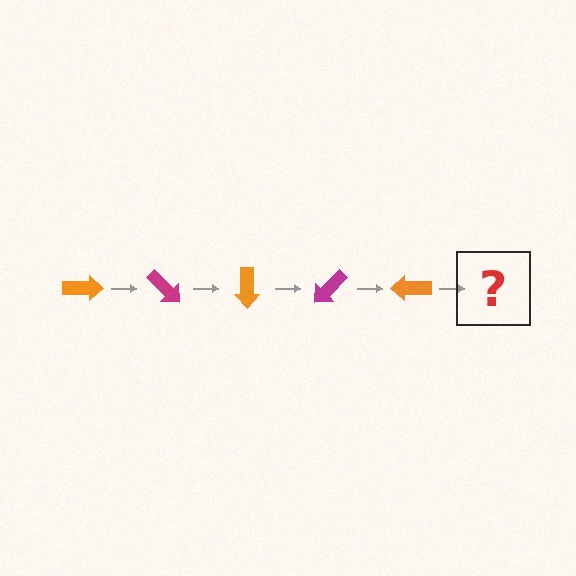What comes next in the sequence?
The next element should be a magenta arrow, rotated 225 degrees from the start.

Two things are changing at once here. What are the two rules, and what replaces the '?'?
The two rules are that it rotates 45 degrees each step and the color cycles through orange and magenta. The '?' should be a magenta arrow, rotated 225 degrees from the start.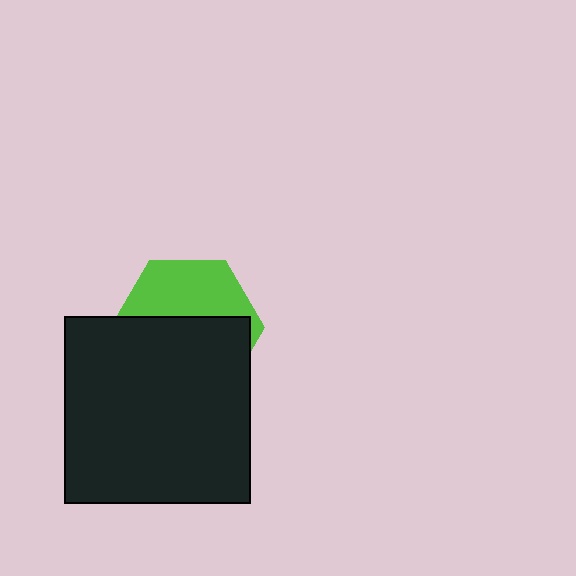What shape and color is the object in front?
The object in front is a black square.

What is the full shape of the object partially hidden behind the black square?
The partially hidden object is a lime hexagon.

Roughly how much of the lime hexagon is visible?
A small part of it is visible (roughly 40%).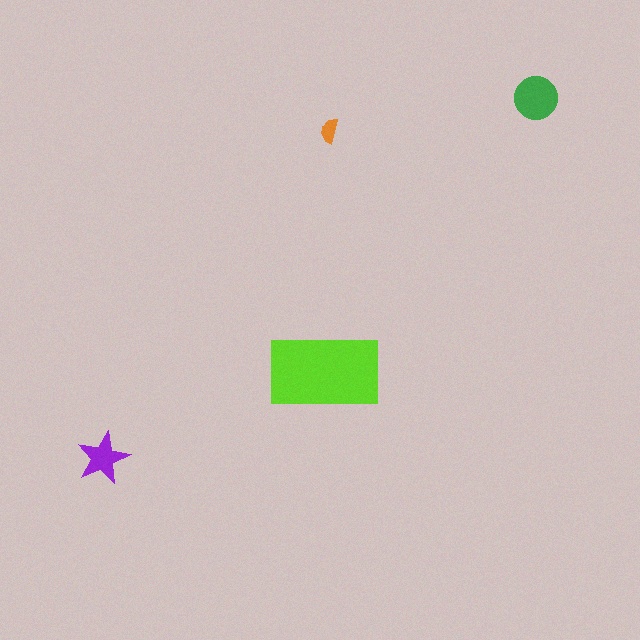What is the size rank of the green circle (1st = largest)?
2nd.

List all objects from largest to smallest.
The lime rectangle, the green circle, the purple star, the orange semicircle.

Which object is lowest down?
The purple star is bottommost.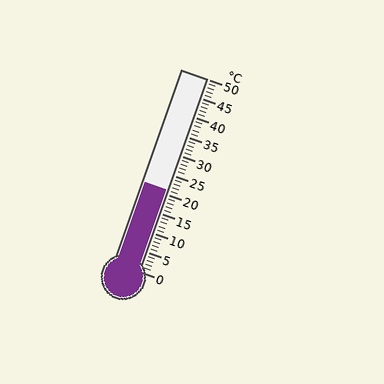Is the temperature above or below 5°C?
The temperature is above 5°C.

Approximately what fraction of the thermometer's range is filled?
The thermometer is filled to approximately 40% of its range.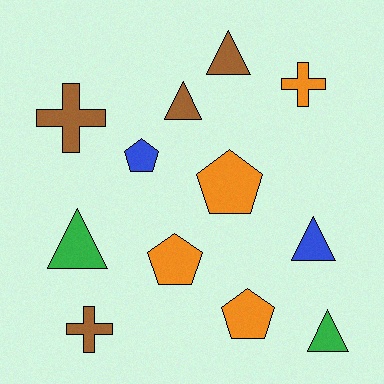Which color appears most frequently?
Orange, with 4 objects.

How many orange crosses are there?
There is 1 orange cross.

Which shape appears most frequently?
Triangle, with 5 objects.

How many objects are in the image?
There are 12 objects.